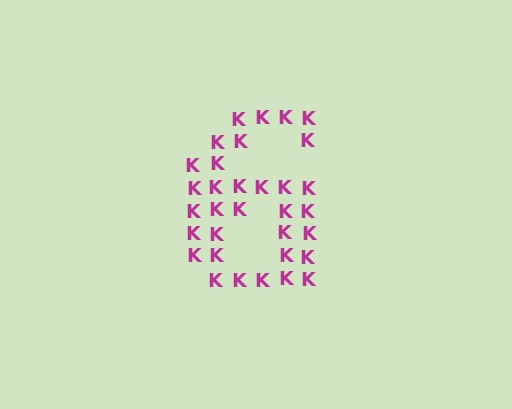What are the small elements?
The small elements are letter K's.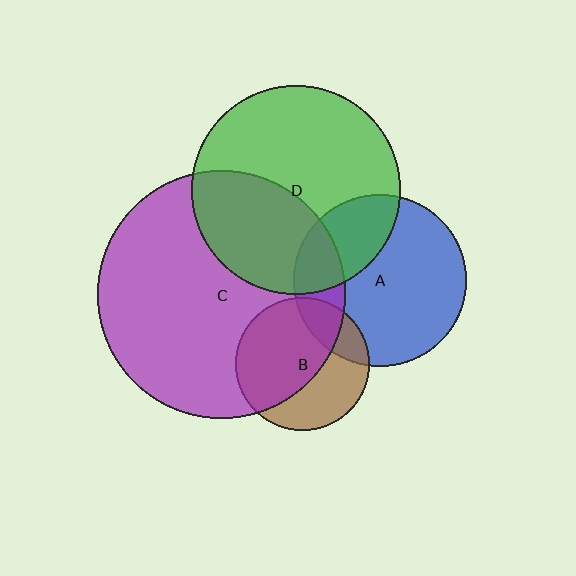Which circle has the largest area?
Circle C (purple).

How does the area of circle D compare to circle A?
Approximately 1.5 times.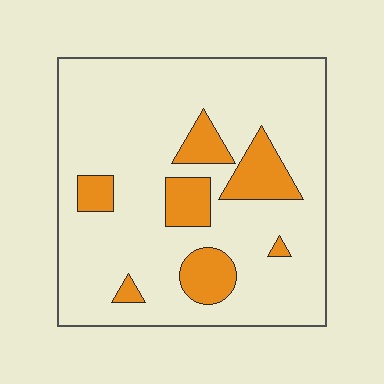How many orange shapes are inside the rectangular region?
7.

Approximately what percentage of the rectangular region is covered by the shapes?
Approximately 15%.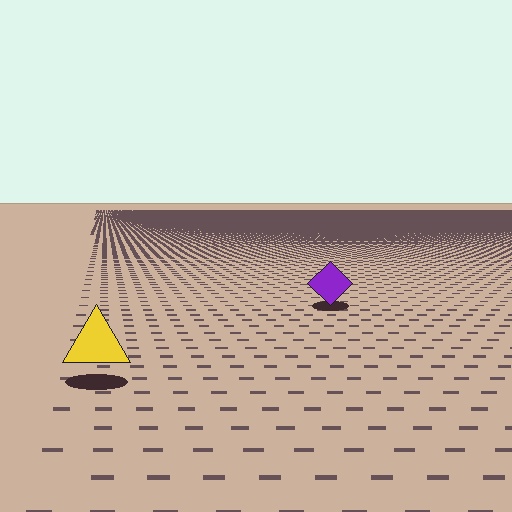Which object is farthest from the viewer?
The purple diamond is farthest from the viewer. It appears smaller and the ground texture around it is denser.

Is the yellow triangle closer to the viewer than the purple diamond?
Yes. The yellow triangle is closer — you can tell from the texture gradient: the ground texture is coarser near it.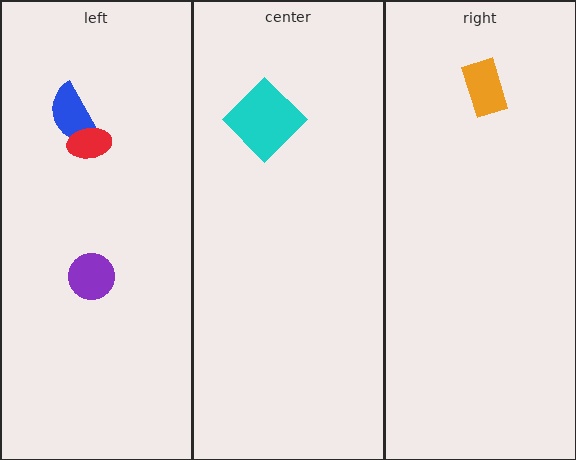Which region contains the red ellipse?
The left region.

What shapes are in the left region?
The blue semicircle, the purple circle, the red ellipse.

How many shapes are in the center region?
1.